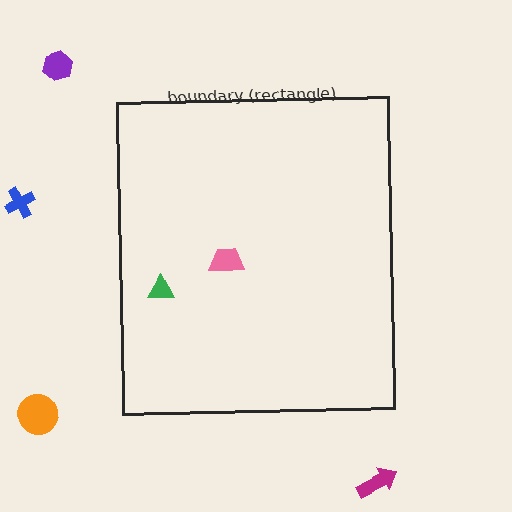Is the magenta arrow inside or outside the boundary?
Outside.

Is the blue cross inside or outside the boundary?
Outside.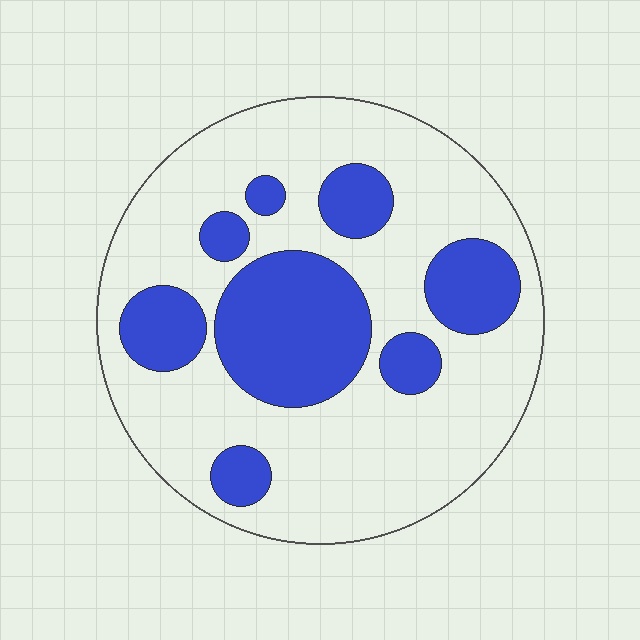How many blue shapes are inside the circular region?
8.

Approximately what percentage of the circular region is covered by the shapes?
Approximately 30%.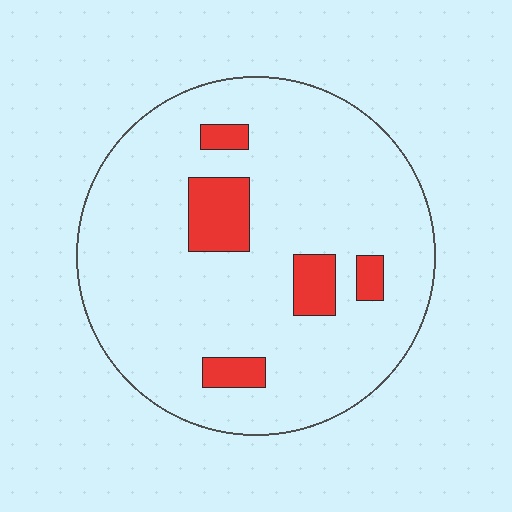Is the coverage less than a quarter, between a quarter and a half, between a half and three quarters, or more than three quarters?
Less than a quarter.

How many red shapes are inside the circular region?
5.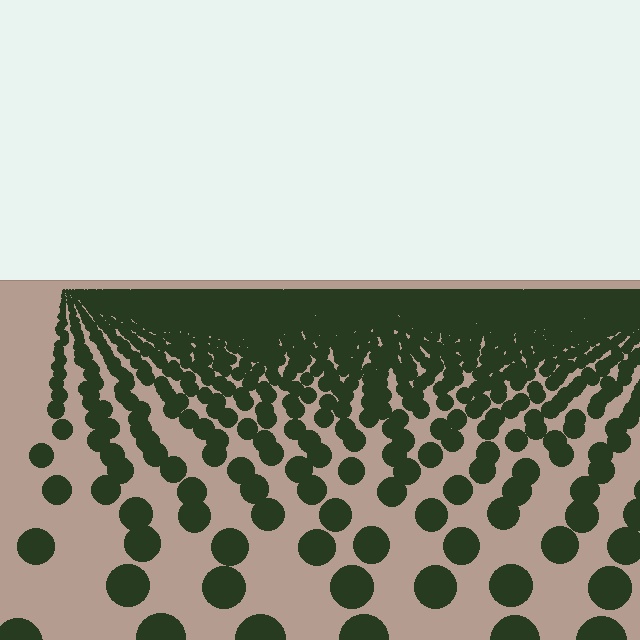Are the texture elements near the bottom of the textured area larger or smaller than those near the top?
Larger. Near the bottom, elements are closer to the viewer and appear at a bigger on-screen size.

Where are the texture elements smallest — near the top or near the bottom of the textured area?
Near the top.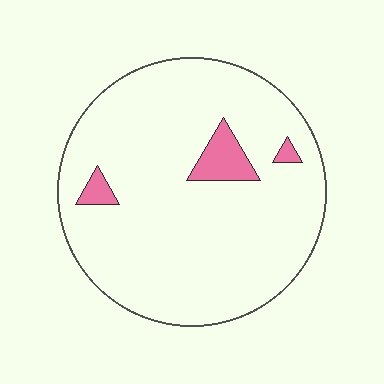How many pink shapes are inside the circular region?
3.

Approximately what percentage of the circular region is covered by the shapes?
Approximately 5%.